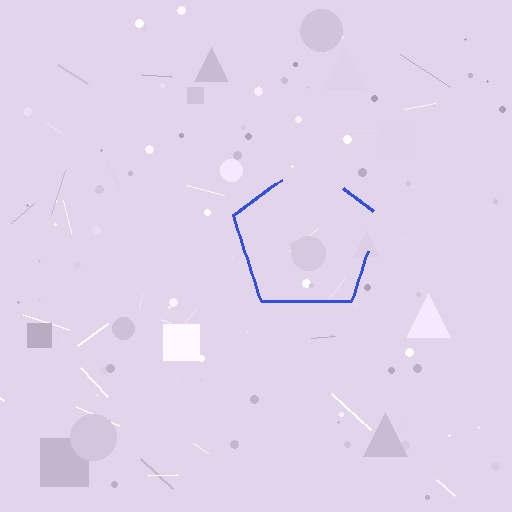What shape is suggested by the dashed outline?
The dashed outline suggests a pentagon.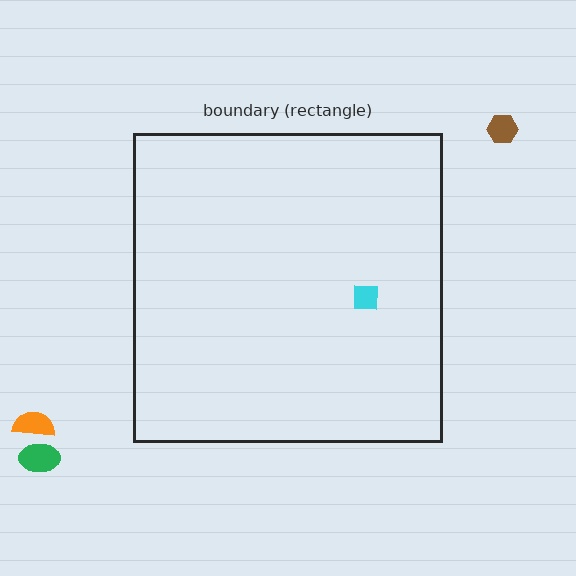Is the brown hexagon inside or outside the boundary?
Outside.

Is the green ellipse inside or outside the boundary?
Outside.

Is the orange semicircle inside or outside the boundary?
Outside.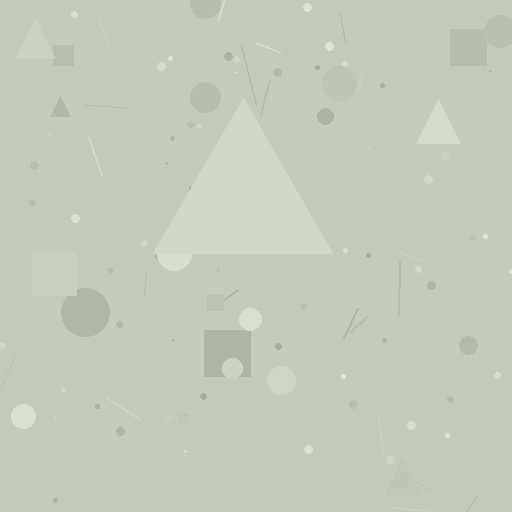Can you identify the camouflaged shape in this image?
The camouflaged shape is a triangle.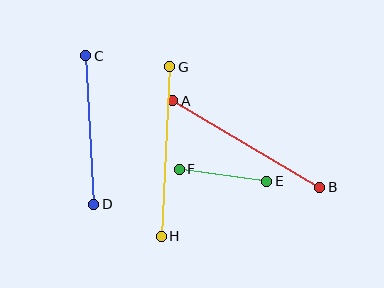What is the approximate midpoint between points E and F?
The midpoint is at approximately (223, 175) pixels.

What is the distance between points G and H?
The distance is approximately 170 pixels.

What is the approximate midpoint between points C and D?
The midpoint is at approximately (90, 130) pixels.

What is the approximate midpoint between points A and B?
The midpoint is at approximately (246, 144) pixels.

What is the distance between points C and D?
The distance is approximately 149 pixels.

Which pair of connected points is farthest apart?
Points A and B are farthest apart.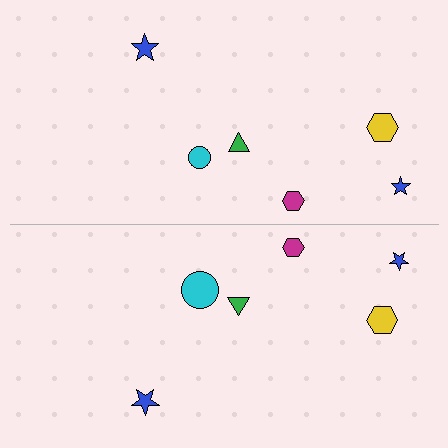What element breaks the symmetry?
The cyan circle on the bottom side has a different size than its mirror counterpart.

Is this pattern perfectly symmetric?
No, the pattern is not perfectly symmetric. The cyan circle on the bottom side has a different size than its mirror counterpart.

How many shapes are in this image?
There are 12 shapes in this image.